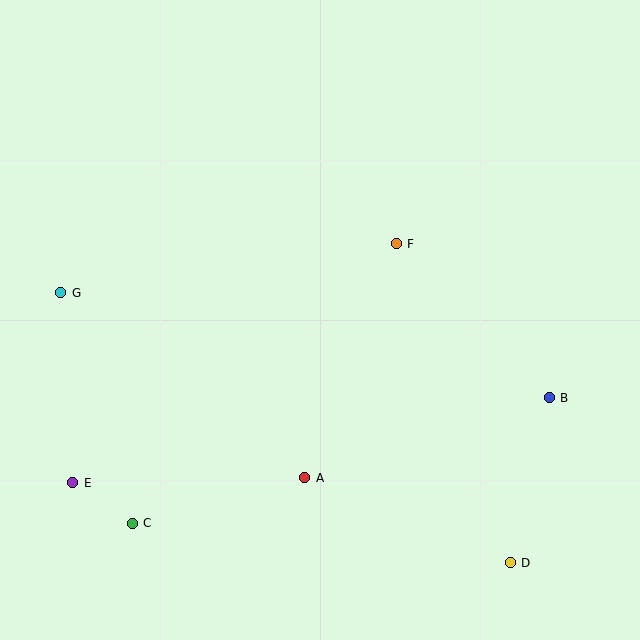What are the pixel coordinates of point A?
Point A is at (305, 478).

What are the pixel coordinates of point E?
Point E is at (73, 483).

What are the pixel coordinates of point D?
Point D is at (510, 563).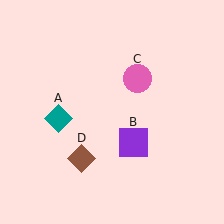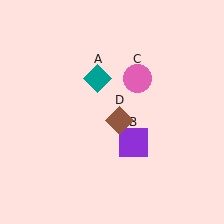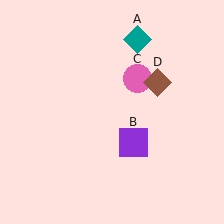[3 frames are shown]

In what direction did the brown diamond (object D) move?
The brown diamond (object D) moved up and to the right.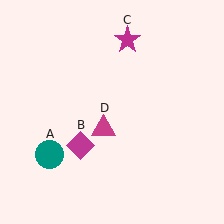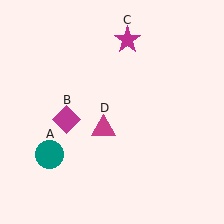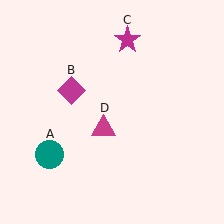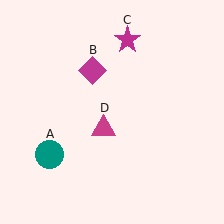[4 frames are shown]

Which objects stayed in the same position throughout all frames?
Teal circle (object A) and magenta star (object C) and magenta triangle (object D) remained stationary.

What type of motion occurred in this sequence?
The magenta diamond (object B) rotated clockwise around the center of the scene.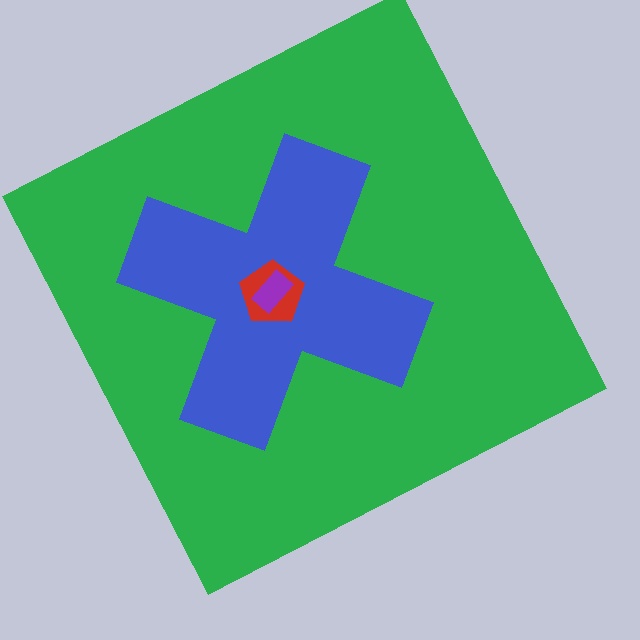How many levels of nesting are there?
4.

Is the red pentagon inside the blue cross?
Yes.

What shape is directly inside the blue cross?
The red pentagon.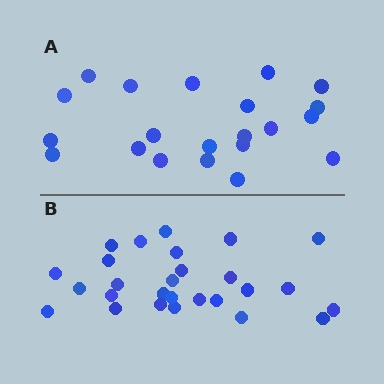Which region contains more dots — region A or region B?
Region B (the bottom region) has more dots.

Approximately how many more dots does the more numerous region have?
Region B has about 6 more dots than region A.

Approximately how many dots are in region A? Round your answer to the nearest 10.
About 20 dots. (The exact count is 21, which rounds to 20.)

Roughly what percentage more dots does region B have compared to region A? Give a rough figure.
About 30% more.